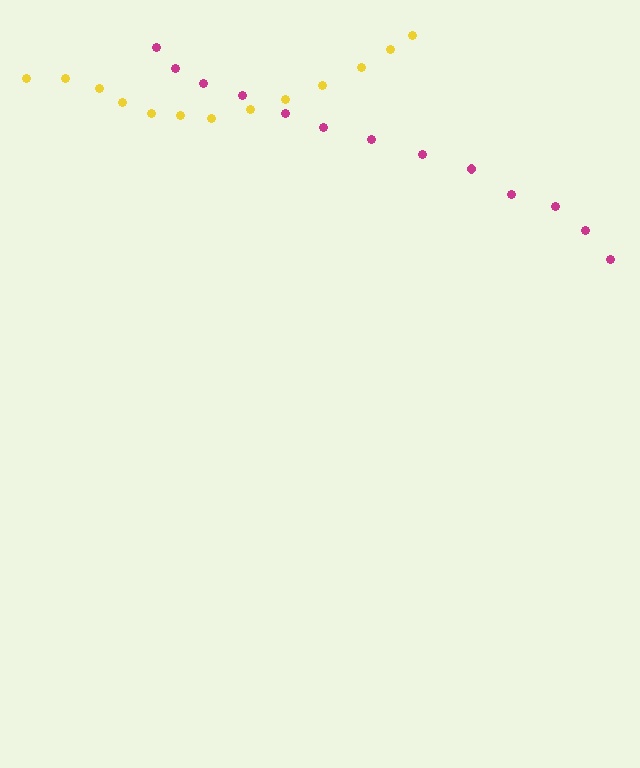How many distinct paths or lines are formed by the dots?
There are 2 distinct paths.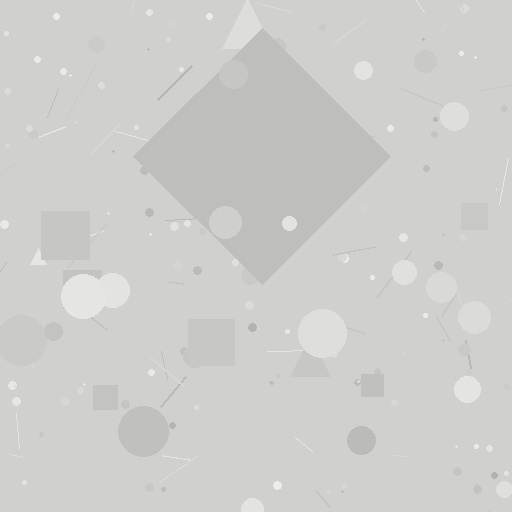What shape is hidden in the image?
A diamond is hidden in the image.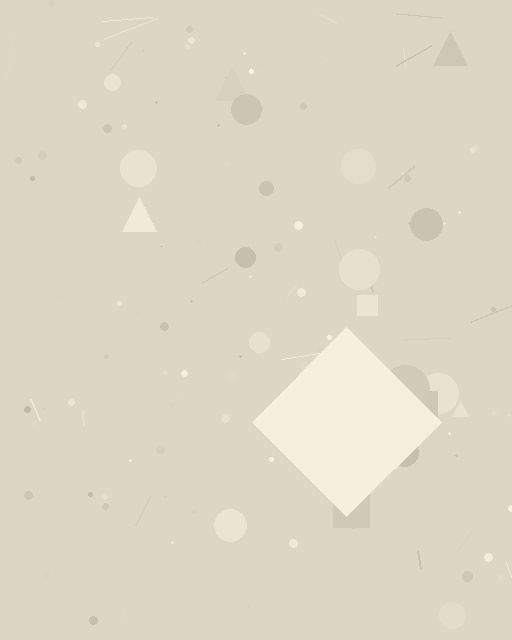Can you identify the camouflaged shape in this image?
The camouflaged shape is a diamond.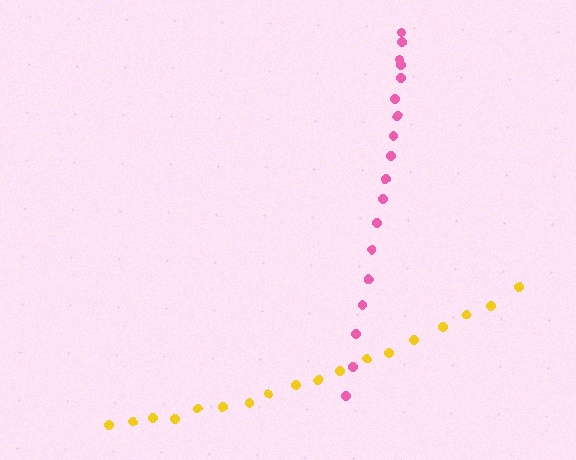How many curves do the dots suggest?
There are 2 distinct paths.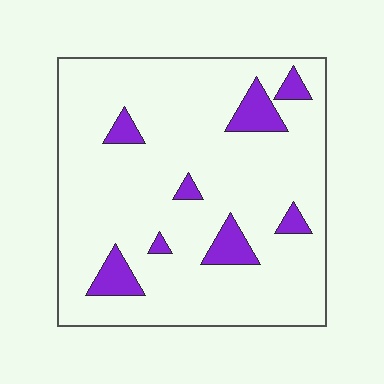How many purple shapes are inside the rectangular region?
8.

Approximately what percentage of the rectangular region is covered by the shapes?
Approximately 10%.